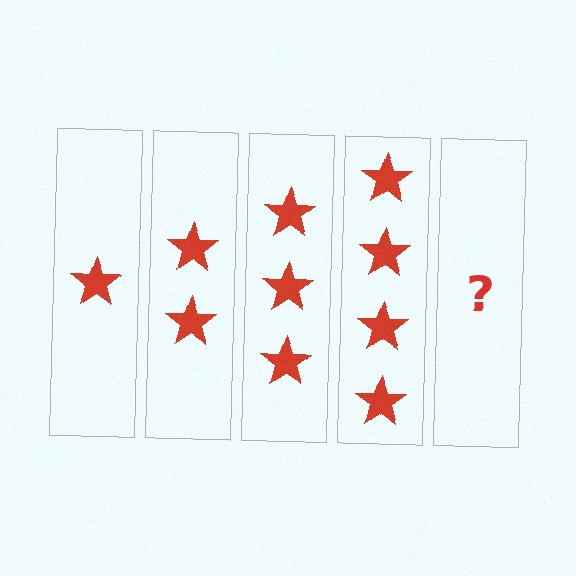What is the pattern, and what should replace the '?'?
The pattern is that each step adds one more star. The '?' should be 5 stars.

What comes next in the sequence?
The next element should be 5 stars.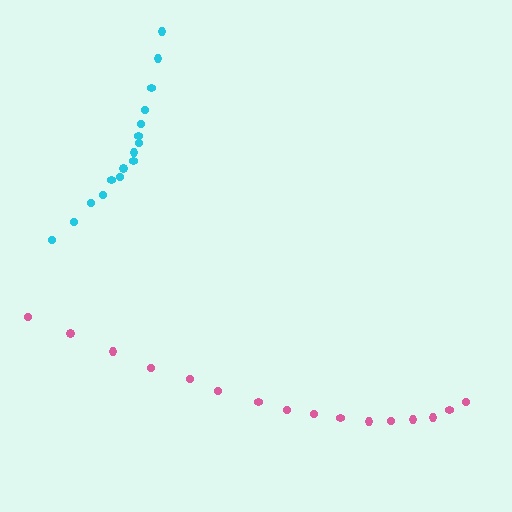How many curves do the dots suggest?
There are 2 distinct paths.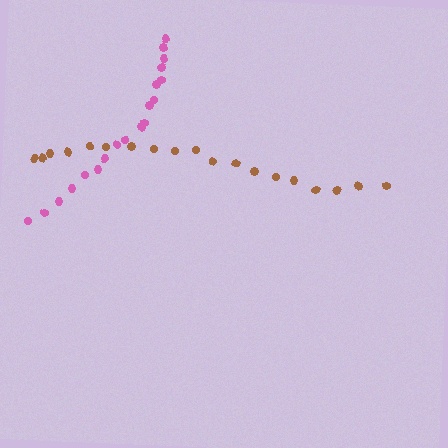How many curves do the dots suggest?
There are 2 distinct paths.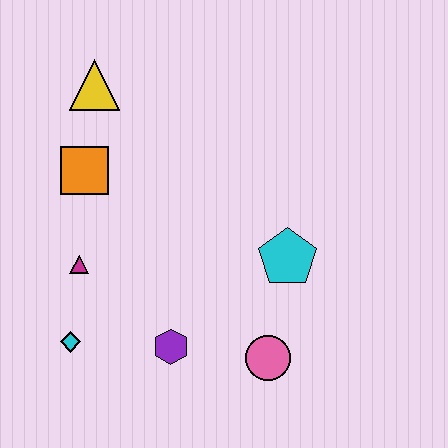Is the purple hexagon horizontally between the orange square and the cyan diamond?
No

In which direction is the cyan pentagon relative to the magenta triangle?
The cyan pentagon is to the right of the magenta triangle.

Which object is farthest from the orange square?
The pink circle is farthest from the orange square.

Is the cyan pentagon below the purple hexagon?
No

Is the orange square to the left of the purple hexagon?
Yes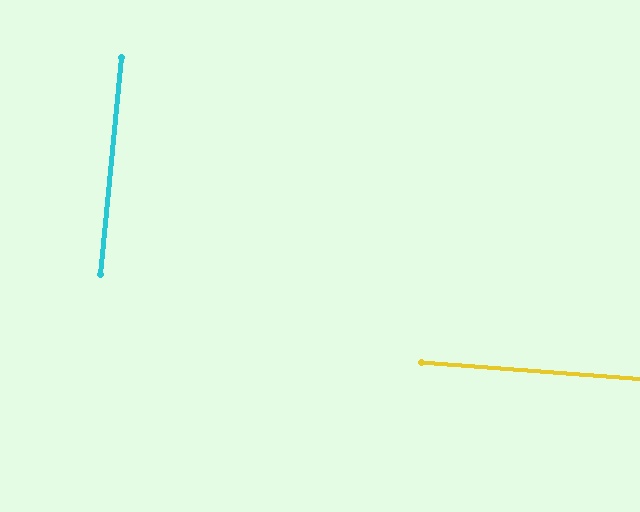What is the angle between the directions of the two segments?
Approximately 89 degrees.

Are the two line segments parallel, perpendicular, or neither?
Perpendicular — they meet at approximately 89°.